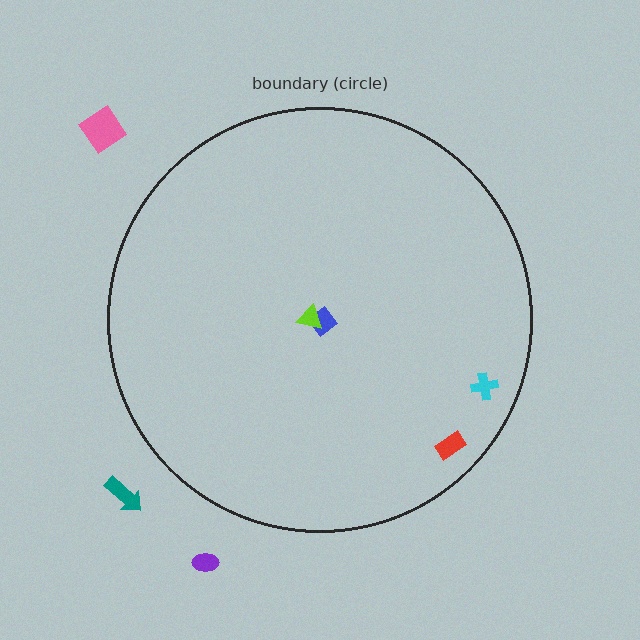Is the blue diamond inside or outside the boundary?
Inside.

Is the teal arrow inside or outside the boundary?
Outside.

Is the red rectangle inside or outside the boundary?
Inside.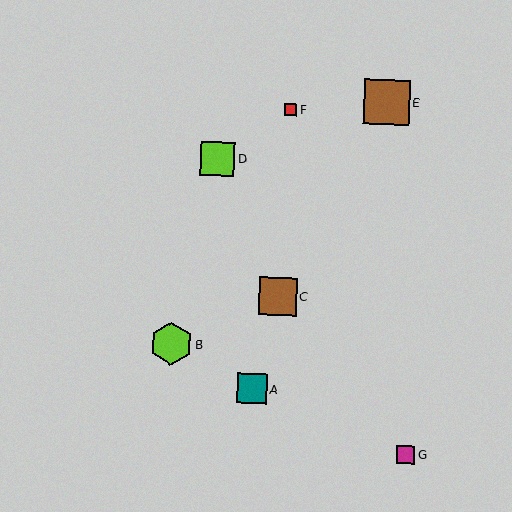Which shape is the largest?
The brown square (labeled E) is the largest.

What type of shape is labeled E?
Shape E is a brown square.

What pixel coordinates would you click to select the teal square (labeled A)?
Click at (252, 389) to select the teal square A.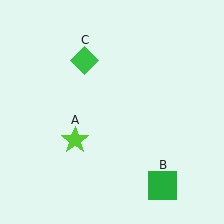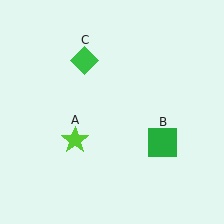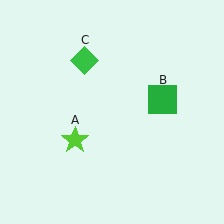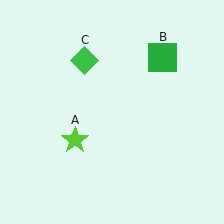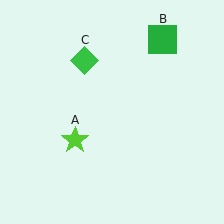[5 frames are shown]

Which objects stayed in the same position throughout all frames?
Lime star (object A) and green diamond (object C) remained stationary.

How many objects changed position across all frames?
1 object changed position: green square (object B).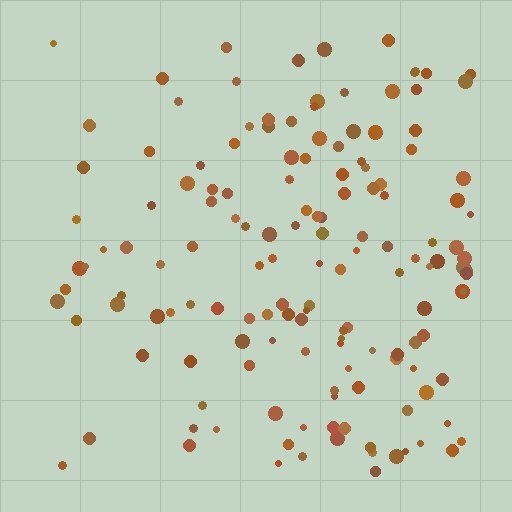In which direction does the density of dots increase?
From left to right, with the right side densest.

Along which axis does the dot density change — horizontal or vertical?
Horizontal.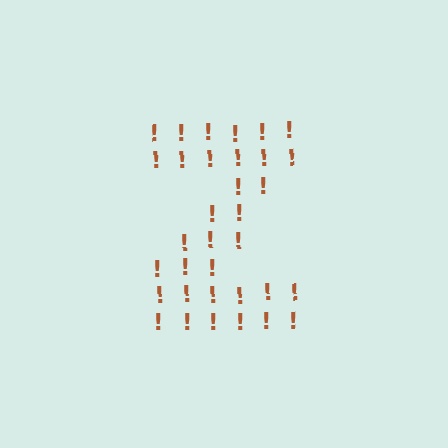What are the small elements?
The small elements are exclamation marks.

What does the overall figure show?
The overall figure shows the letter Z.